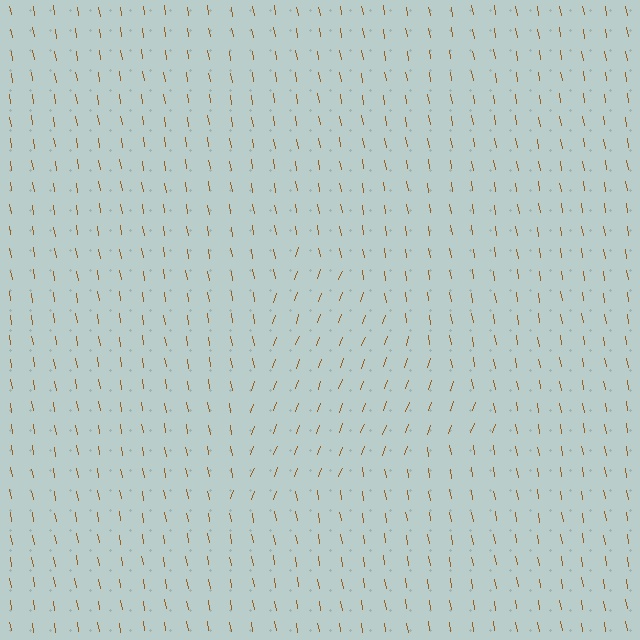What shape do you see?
I see a triangle.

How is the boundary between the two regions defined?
The boundary is defined purely by a change in line orientation (approximately 30 degrees difference). All lines are the same color and thickness.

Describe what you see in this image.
The image is filled with small brown line segments. A triangle region in the image has lines oriented differently from the surrounding lines, creating a visible texture boundary.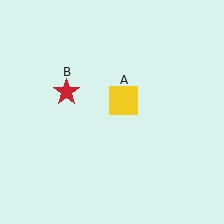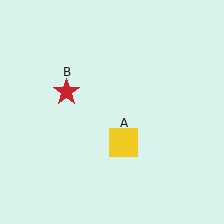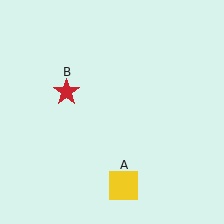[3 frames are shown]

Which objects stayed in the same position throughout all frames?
Red star (object B) remained stationary.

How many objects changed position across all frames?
1 object changed position: yellow square (object A).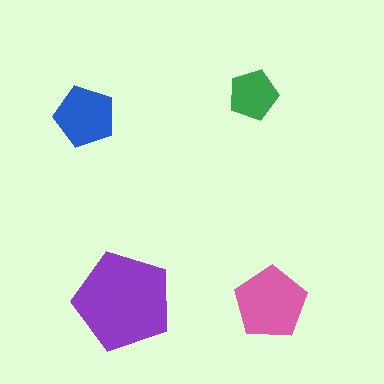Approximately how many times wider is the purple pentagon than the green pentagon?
About 2 times wider.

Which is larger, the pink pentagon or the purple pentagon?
The purple one.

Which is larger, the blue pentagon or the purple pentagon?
The purple one.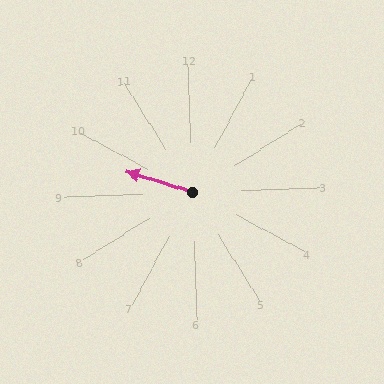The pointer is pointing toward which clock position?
Roughly 10 o'clock.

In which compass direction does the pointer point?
West.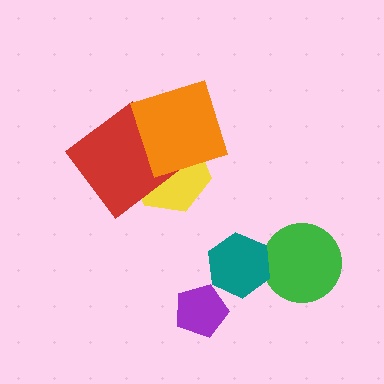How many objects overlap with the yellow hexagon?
2 objects overlap with the yellow hexagon.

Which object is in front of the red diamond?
The orange square is in front of the red diamond.